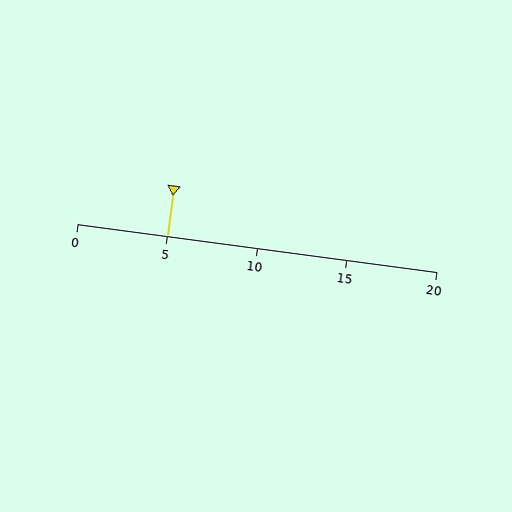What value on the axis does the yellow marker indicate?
The marker indicates approximately 5.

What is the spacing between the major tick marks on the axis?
The major ticks are spaced 5 apart.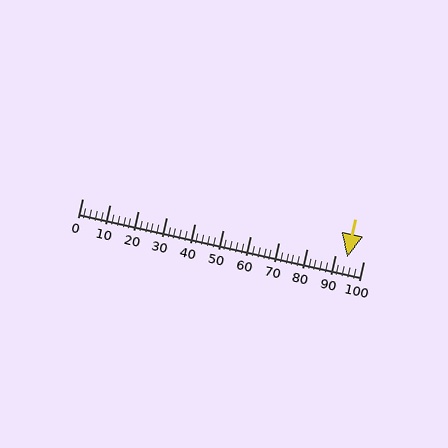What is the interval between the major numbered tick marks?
The major tick marks are spaced 10 units apart.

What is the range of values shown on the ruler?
The ruler shows values from 0 to 100.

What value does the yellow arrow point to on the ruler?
The yellow arrow points to approximately 94.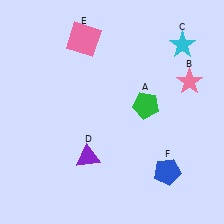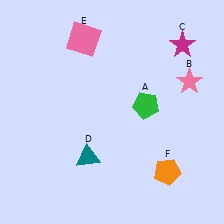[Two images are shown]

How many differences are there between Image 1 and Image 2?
There are 3 differences between the two images.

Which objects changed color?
C changed from cyan to magenta. D changed from purple to teal. F changed from blue to orange.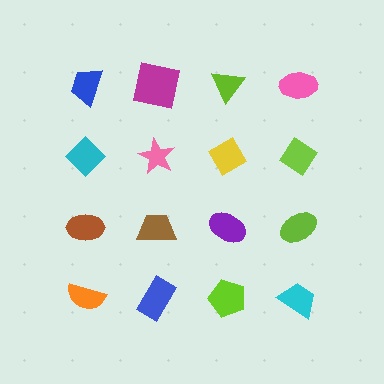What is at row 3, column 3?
A purple ellipse.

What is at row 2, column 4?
A lime diamond.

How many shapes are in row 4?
4 shapes.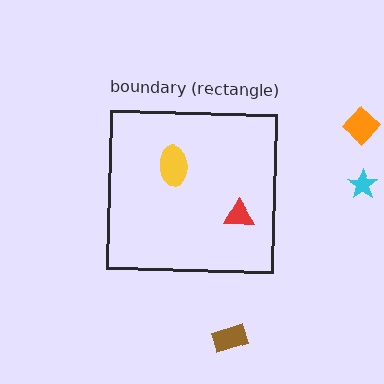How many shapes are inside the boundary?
2 inside, 3 outside.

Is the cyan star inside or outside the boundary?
Outside.